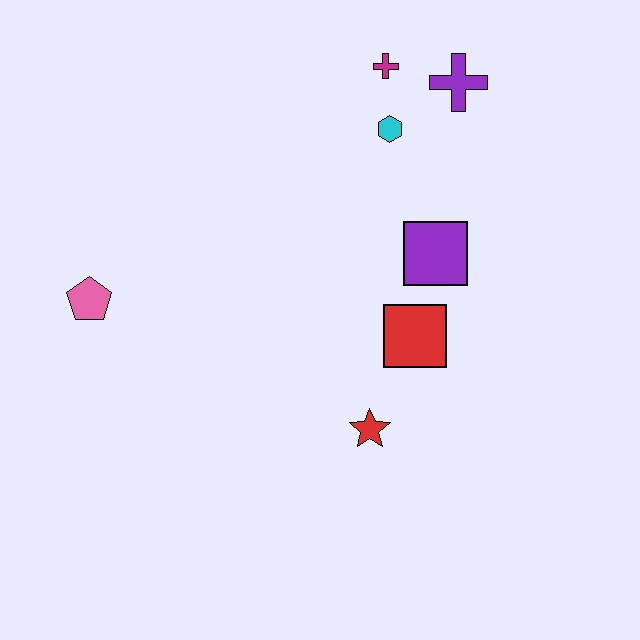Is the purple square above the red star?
Yes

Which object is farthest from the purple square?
The pink pentagon is farthest from the purple square.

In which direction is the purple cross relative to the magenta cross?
The purple cross is to the right of the magenta cross.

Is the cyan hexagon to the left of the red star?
No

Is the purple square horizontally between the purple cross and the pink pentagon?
Yes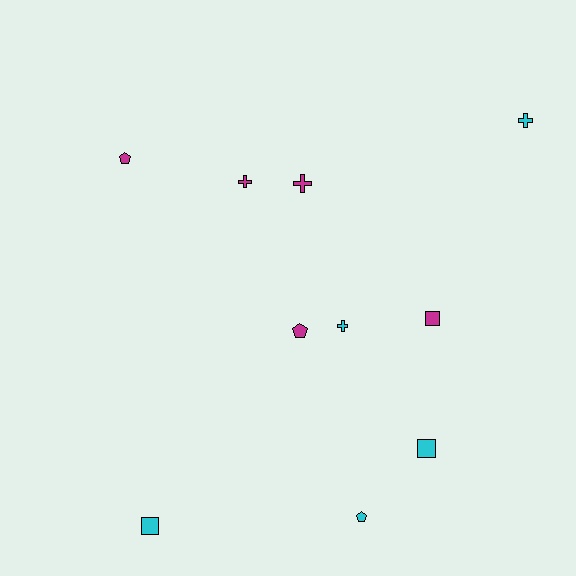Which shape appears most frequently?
Cross, with 4 objects.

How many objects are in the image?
There are 10 objects.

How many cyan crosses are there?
There are 2 cyan crosses.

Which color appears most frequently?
Magenta, with 5 objects.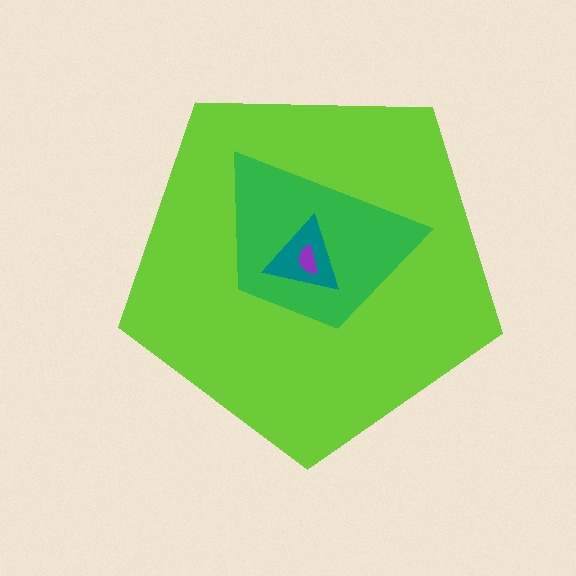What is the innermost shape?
The purple semicircle.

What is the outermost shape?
The lime pentagon.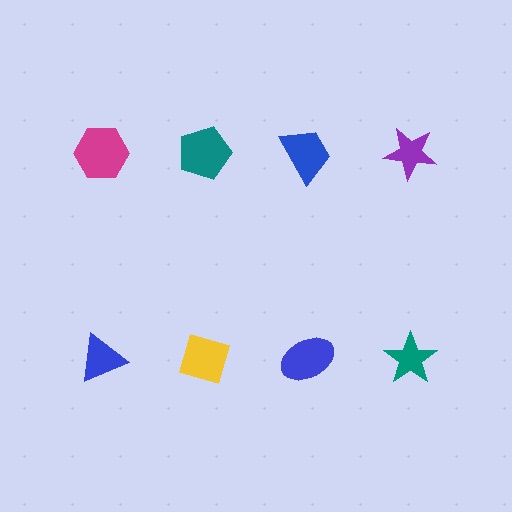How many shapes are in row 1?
4 shapes.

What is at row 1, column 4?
A purple star.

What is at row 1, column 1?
A magenta hexagon.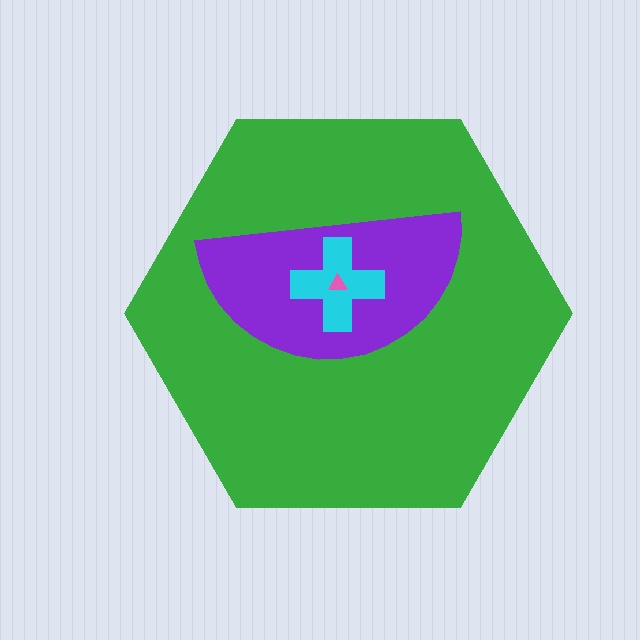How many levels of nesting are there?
4.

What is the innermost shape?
The pink triangle.